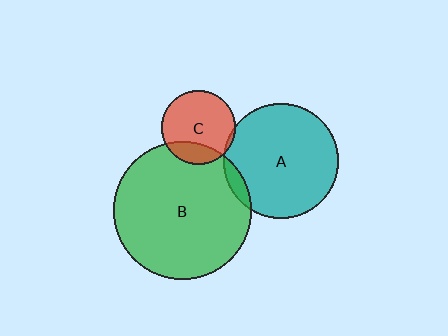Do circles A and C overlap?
Yes.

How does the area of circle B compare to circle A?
Approximately 1.4 times.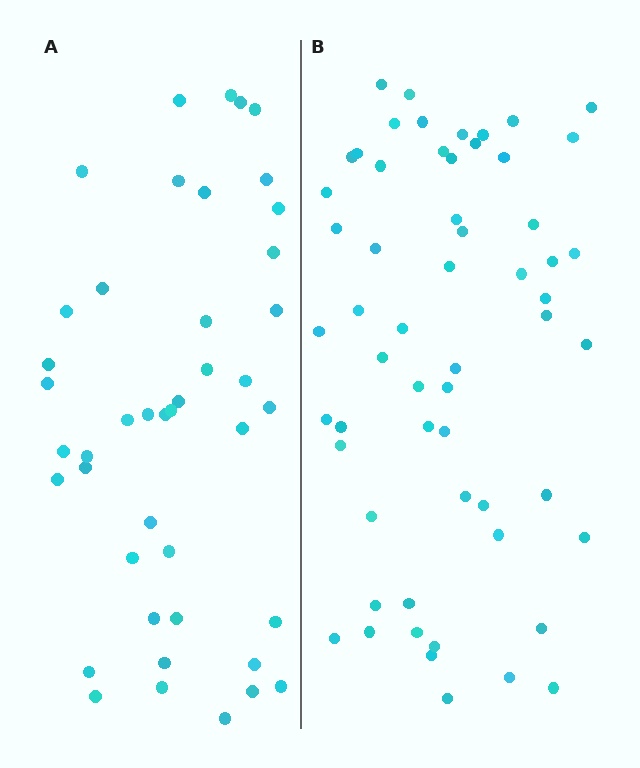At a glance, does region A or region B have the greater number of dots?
Region B (the right region) has more dots.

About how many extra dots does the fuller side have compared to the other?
Region B has approximately 15 more dots than region A.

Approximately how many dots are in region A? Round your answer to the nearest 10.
About 40 dots. (The exact count is 43, which rounds to 40.)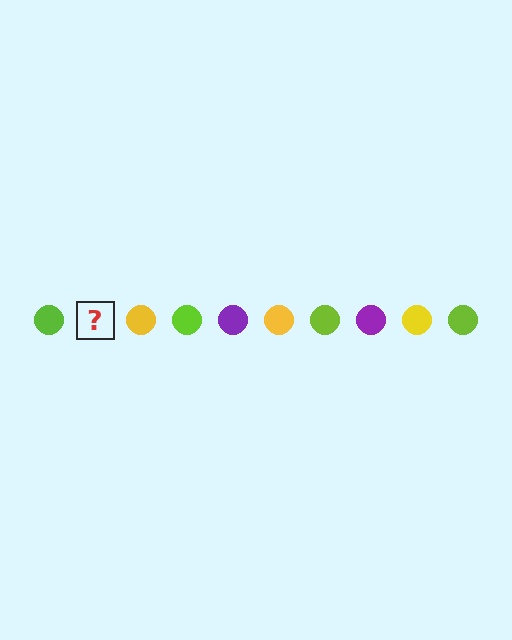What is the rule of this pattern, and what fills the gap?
The rule is that the pattern cycles through lime, purple, yellow circles. The gap should be filled with a purple circle.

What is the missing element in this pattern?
The missing element is a purple circle.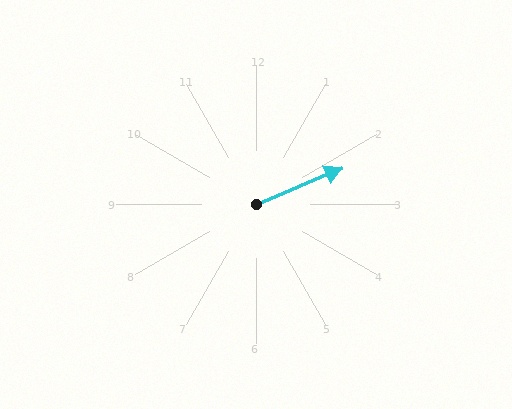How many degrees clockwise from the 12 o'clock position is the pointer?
Approximately 67 degrees.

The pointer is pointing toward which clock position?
Roughly 2 o'clock.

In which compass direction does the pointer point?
Northeast.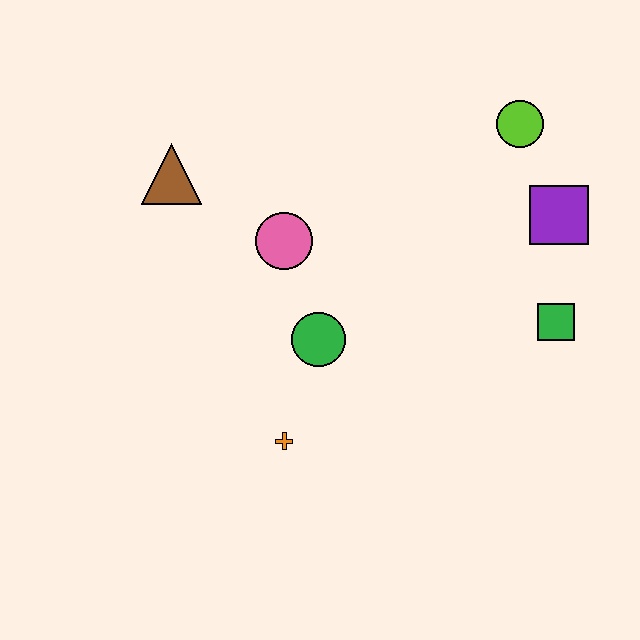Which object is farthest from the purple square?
The brown triangle is farthest from the purple square.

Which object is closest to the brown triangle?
The pink circle is closest to the brown triangle.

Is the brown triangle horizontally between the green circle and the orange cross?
No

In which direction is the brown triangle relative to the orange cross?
The brown triangle is above the orange cross.